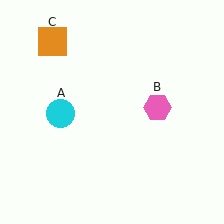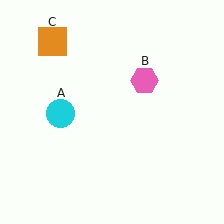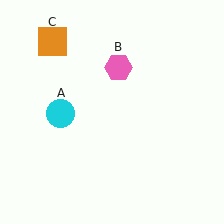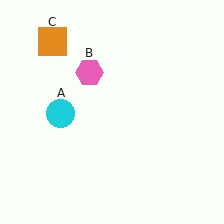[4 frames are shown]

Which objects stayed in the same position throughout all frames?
Cyan circle (object A) and orange square (object C) remained stationary.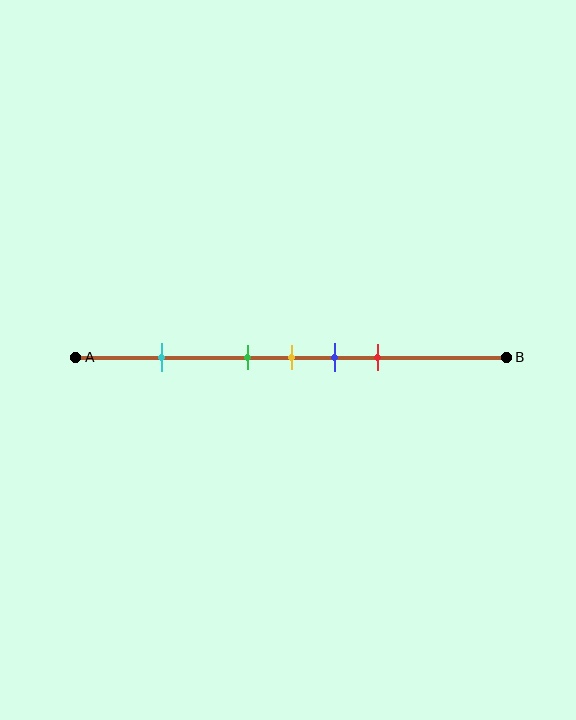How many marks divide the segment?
There are 5 marks dividing the segment.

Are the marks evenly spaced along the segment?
No, the marks are not evenly spaced.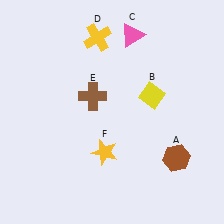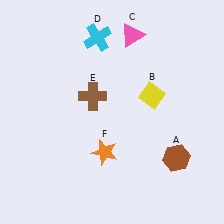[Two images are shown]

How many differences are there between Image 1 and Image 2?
There are 2 differences between the two images.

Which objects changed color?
D changed from yellow to cyan. F changed from yellow to orange.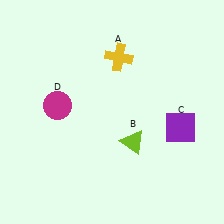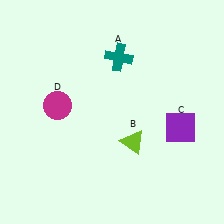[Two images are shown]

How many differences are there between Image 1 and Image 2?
There is 1 difference between the two images.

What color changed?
The cross (A) changed from yellow in Image 1 to teal in Image 2.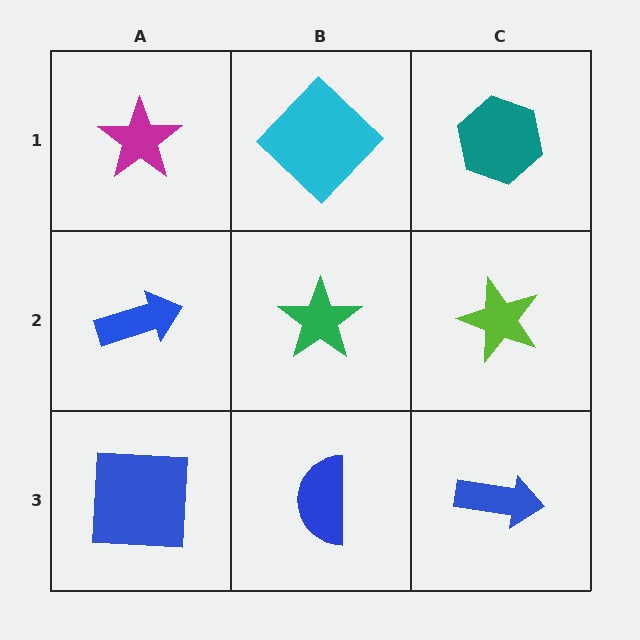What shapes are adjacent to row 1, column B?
A green star (row 2, column B), a magenta star (row 1, column A), a teal hexagon (row 1, column C).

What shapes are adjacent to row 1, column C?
A lime star (row 2, column C), a cyan diamond (row 1, column B).